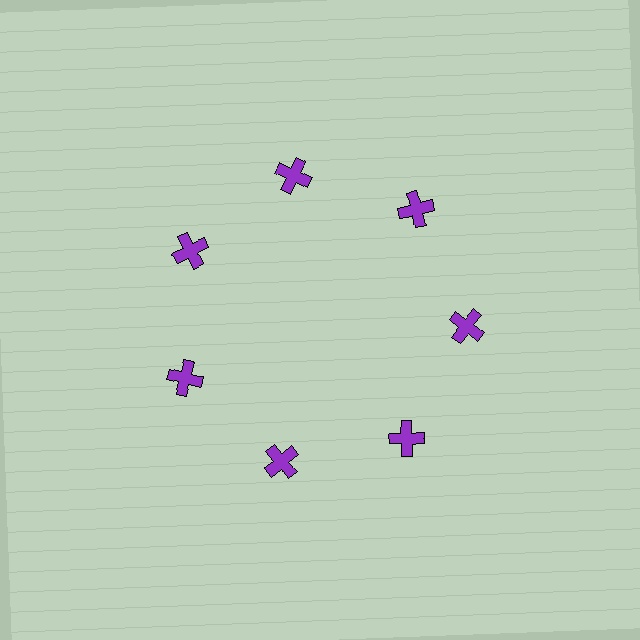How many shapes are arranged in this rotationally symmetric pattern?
There are 7 shapes, arranged in 7 groups of 1.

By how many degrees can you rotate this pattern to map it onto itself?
The pattern maps onto itself every 51 degrees of rotation.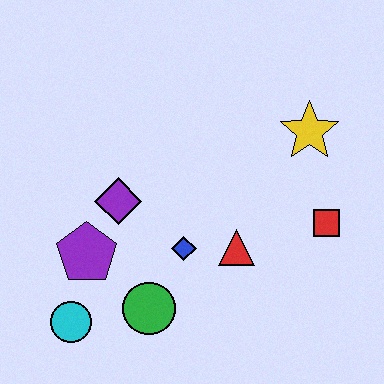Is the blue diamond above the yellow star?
No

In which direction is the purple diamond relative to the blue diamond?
The purple diamond is to the left of the blue diamond.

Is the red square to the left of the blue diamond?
No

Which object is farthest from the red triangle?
The cyan circle is farthest from the red triangle.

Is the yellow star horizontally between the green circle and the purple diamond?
No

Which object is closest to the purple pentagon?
The purple diamond is closest to the purple pentagon.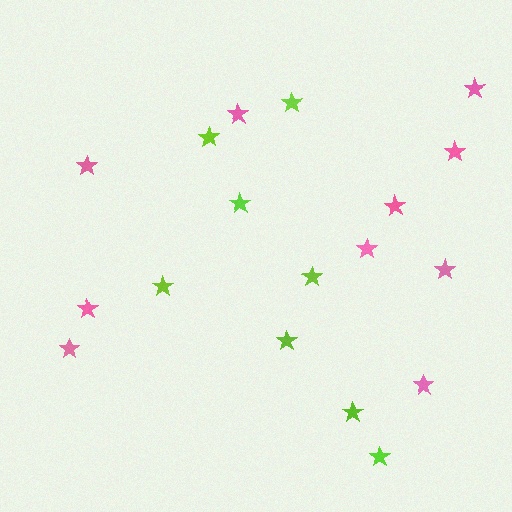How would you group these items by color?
There are 2 groups: one group of pink stars (10) and one group of lime stars (8).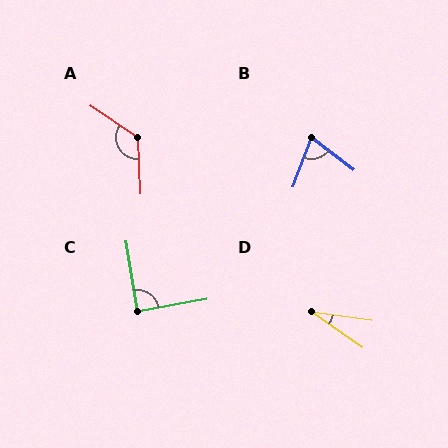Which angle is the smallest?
D, at approximately 26 degrees.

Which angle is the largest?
A, at approximately 127 degrees.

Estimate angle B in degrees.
Approximately 73 degrees.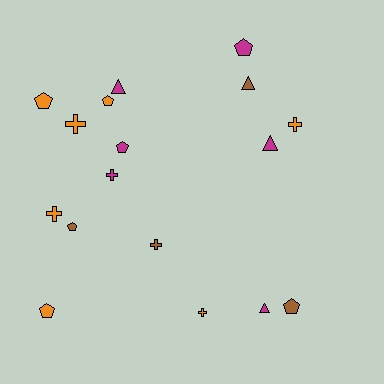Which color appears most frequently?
Orange, with 7 objects.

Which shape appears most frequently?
Pentagon, with 7 objects.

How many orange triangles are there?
There are no orange triangles.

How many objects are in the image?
There are 17 objects.